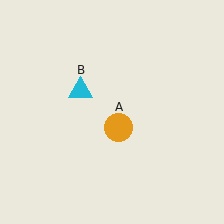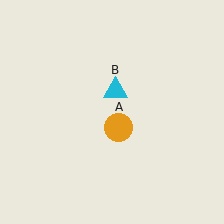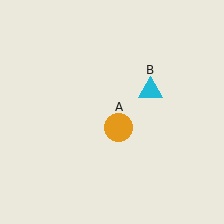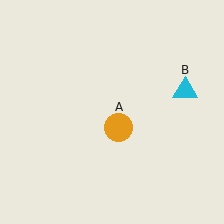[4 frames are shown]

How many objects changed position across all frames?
1 object changed position: cyan triangle (object B).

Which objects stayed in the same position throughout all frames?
Orange circle (object A) remained stationary.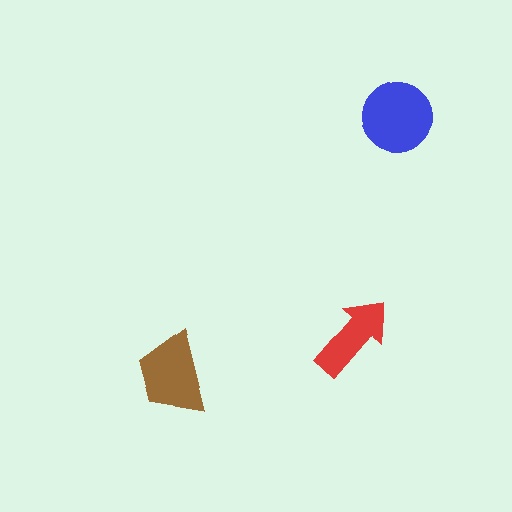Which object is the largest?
The blue circle.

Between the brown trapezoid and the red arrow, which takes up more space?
The brown trapezoid.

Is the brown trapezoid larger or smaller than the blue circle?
Smaller.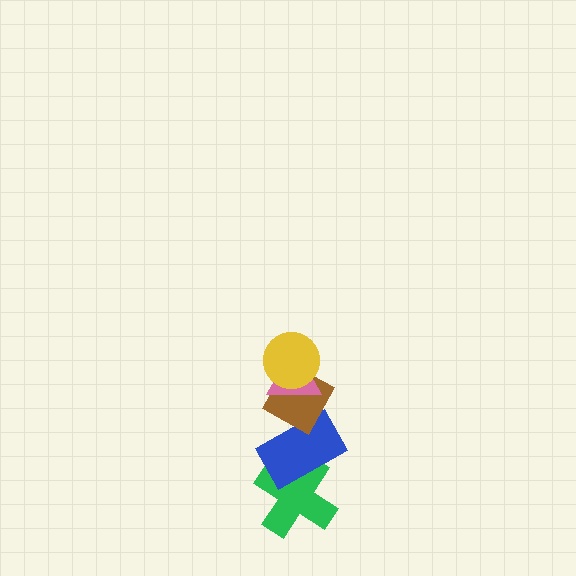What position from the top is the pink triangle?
The pink triangle is 2nd from the top.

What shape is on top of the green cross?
The blue rectangle is on top of the green cross.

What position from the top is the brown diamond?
The brown diamond is 3rd from the top.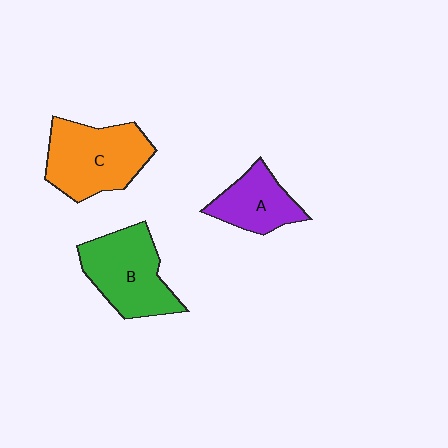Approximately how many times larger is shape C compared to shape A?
Approximately 1.6 times.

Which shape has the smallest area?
Shape A (purple).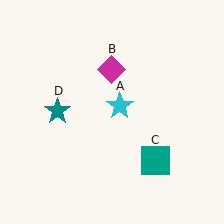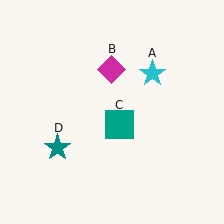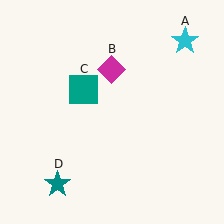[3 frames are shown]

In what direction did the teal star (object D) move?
The teal star (object D) moved down.